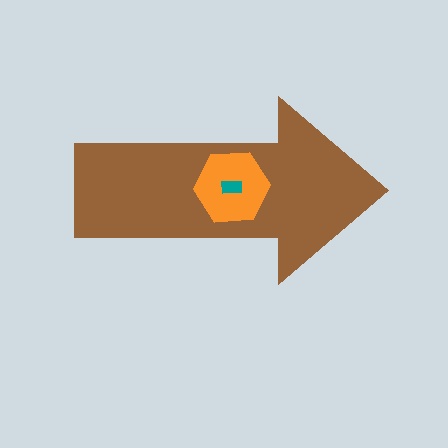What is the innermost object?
The teal rectangle.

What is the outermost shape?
The brown arrow.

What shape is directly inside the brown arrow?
The orange hexagon.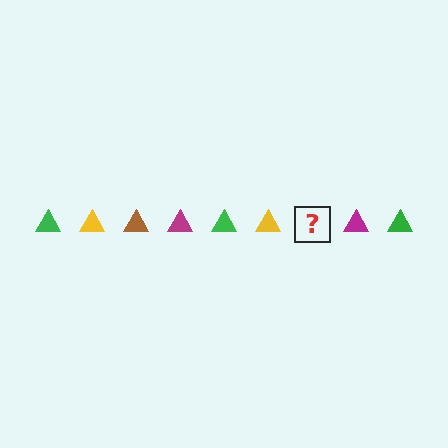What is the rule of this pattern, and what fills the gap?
The rule is that the pattern cycles through green, yellow, brown, magenta triangles. The gap should be filled with a brown triangle.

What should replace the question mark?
The question mark should be replaced with a brown triangle.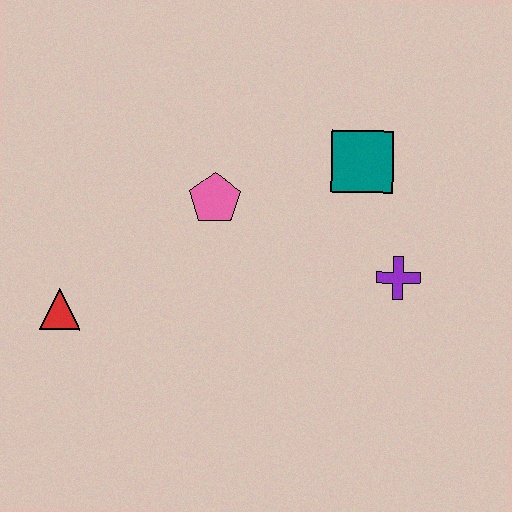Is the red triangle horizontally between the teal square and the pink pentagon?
No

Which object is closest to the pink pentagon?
The teal square is closest to the pink pentagon.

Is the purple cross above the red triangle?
Yes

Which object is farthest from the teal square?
The red triangle is farthest from the teal square.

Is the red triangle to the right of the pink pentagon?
No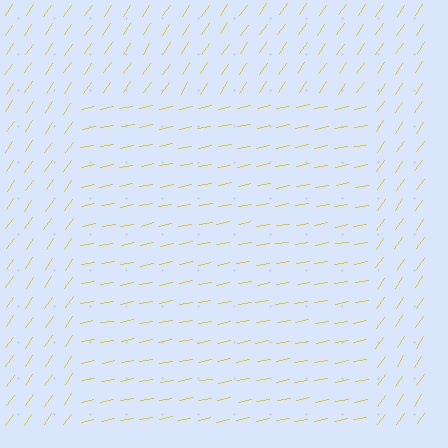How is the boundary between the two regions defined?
The boundary is defined purely by a change in line orientation (approximately 45 degrees difference). All lines are the same color and thickness.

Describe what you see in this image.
The image is filled with small yellow line segments. A rectangle region in the image has lines oriented differently from the surrounding lines, creating a visible texture boundary.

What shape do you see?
I see a rectangle.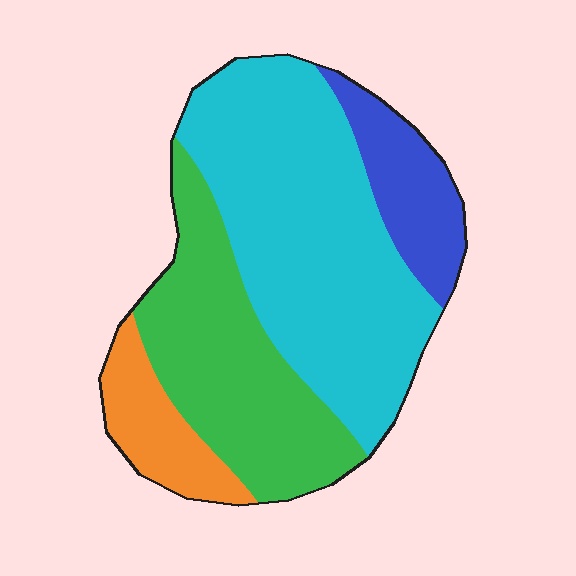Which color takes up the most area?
Cyan, at roughly 45%.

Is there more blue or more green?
Green.